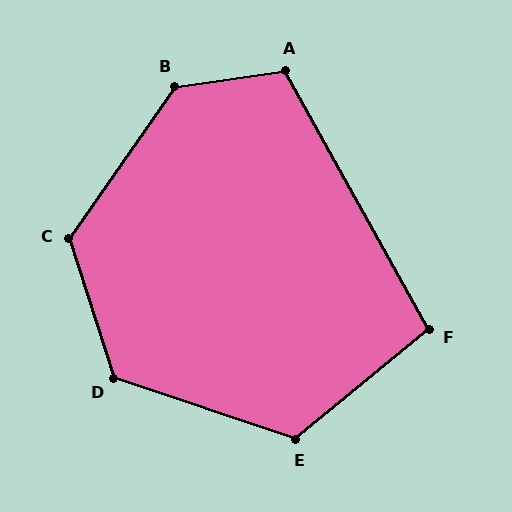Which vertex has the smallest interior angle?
F, at approximately 101 degrees.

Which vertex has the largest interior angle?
B, at approximately 133 degrees.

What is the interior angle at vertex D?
Approximately 126 degrees (obtuse).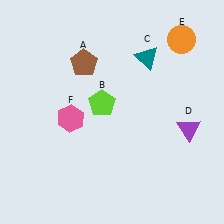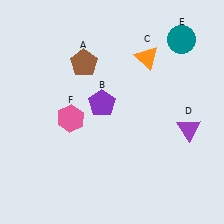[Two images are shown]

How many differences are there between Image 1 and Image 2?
There are 3 differences between the two images.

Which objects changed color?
B changed from lime to purple. C changed from teal to orange. E changed from orange to teal.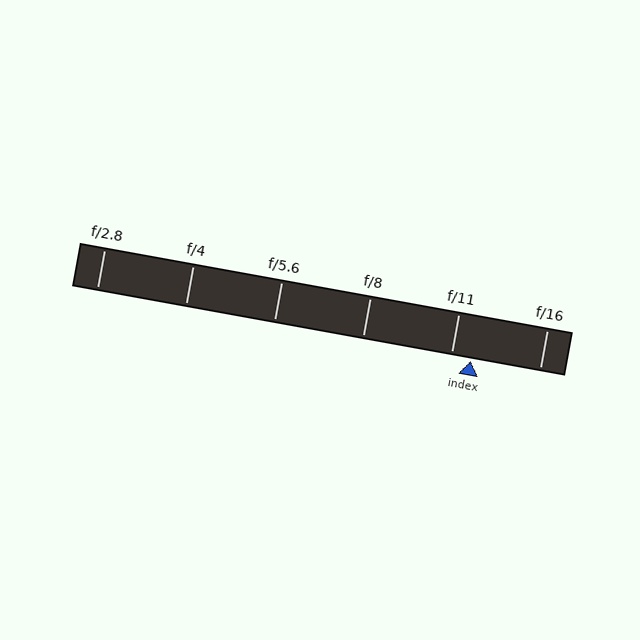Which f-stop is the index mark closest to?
The index mark is closest to f/11.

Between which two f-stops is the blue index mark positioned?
The index mark is between f/11 and f/16.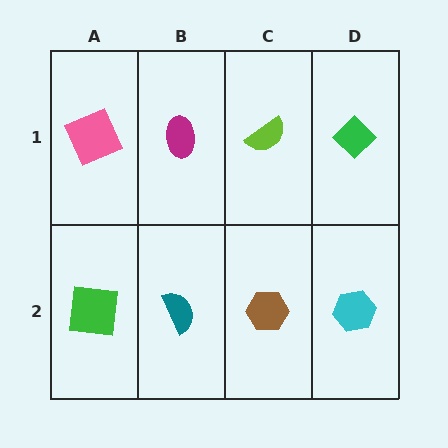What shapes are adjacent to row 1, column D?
A cyan hexagon (row 2, column D), a lime semicircle (row 1, column C).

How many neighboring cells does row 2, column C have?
3.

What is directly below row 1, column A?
A green square.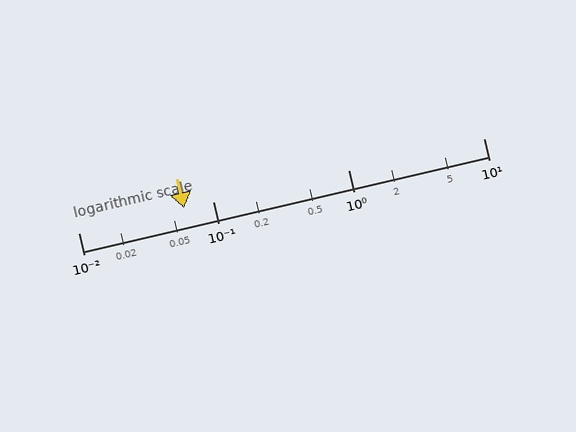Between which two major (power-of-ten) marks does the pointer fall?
The pointer is between 0.01 and 0.1.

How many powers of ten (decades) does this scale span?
The scale spans 3 decades, from 0.01 to 10.